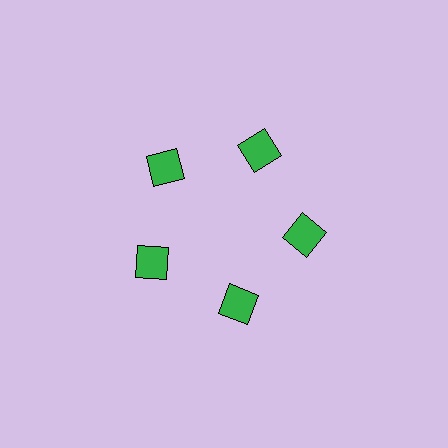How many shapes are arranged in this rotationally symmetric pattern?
There are 5 shapes, arranged in 5 groups of 1.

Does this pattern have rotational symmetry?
Yes, this pattern has 5-fold rotational symmetry. It looks the same after rotating 72 degrees around the center.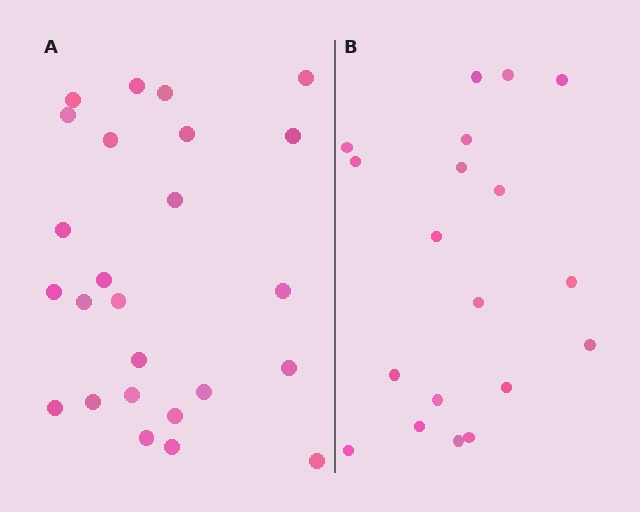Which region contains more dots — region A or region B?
Region A (the left region) has more dots.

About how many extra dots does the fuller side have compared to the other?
Region A has about 6 more dots than region B.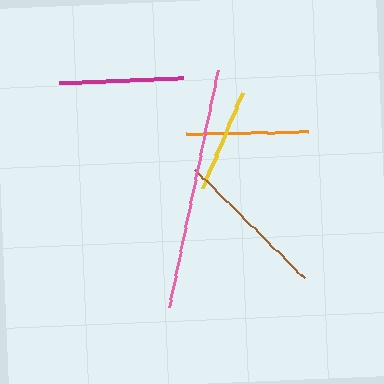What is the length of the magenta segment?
The magenta segment is approximately 123 pixels long.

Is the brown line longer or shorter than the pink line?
The pink line is longer than the brown line.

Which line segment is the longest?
The pink line is the longest at approximately 243 pixels.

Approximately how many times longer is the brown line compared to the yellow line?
The brown line is approximately 1.5 times the length of the yellow line.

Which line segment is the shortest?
The yellow line is the shortest at approximately 104 pixels.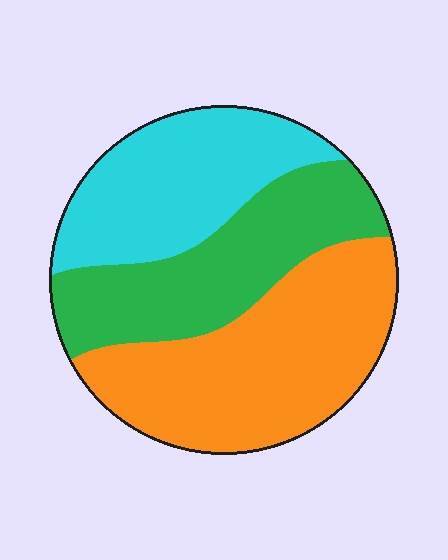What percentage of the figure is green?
Green takes up about one third (1/3) of the figure.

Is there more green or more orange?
Orange.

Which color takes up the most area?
Orange, at roughly 40%.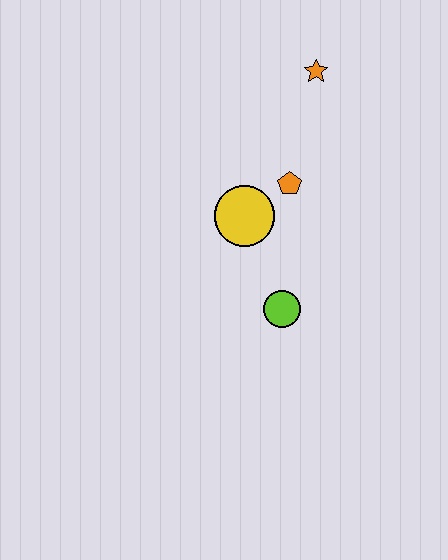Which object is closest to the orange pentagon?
The yellow circle is closest to the orange pentagon.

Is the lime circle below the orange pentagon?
Yes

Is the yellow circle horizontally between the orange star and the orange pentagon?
No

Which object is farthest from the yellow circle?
The orange star is farthest from the yellow circle.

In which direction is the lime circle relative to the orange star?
The lime circle is below the orange star.